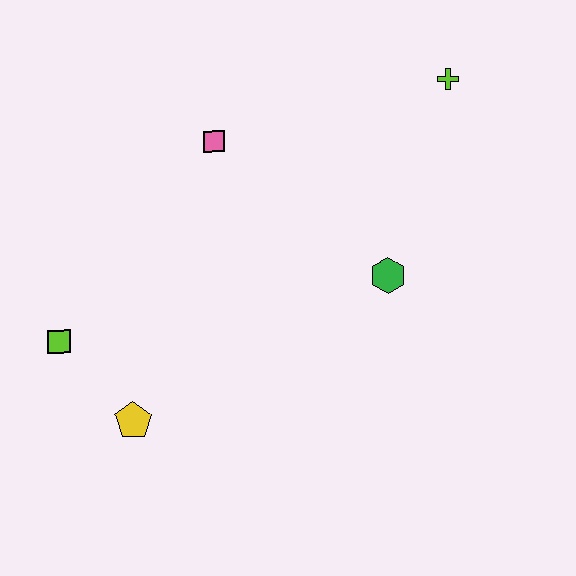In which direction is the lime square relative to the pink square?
The lime square is below the pink square.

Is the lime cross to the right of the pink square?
Yes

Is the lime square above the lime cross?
No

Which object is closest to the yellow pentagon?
The lime square is closest to the yellow pentagon.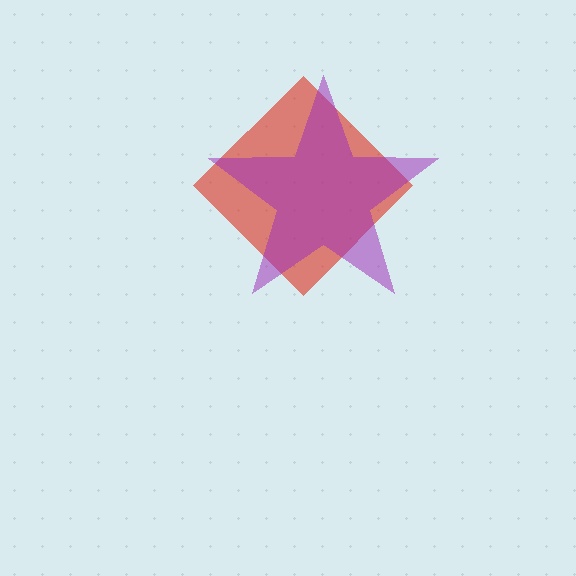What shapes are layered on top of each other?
The layered shapes are: a red diamond, a purple star.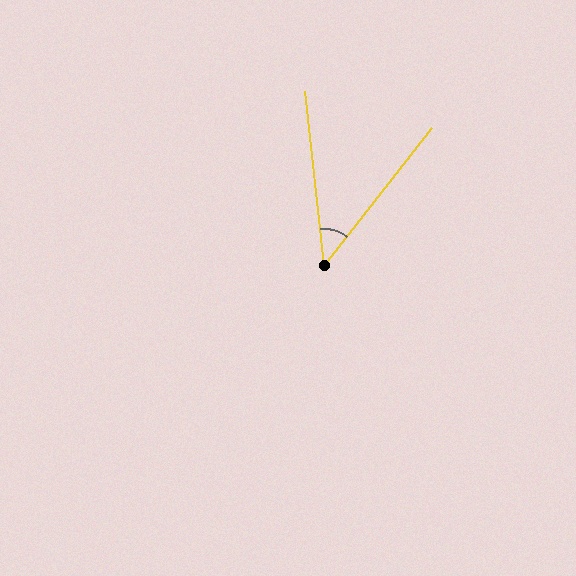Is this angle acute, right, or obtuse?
It is acute.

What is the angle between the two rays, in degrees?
Approximately 44 degrees.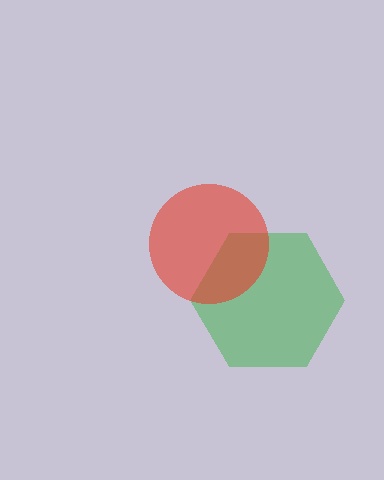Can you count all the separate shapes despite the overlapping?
Yes, there are 2 separate shapes.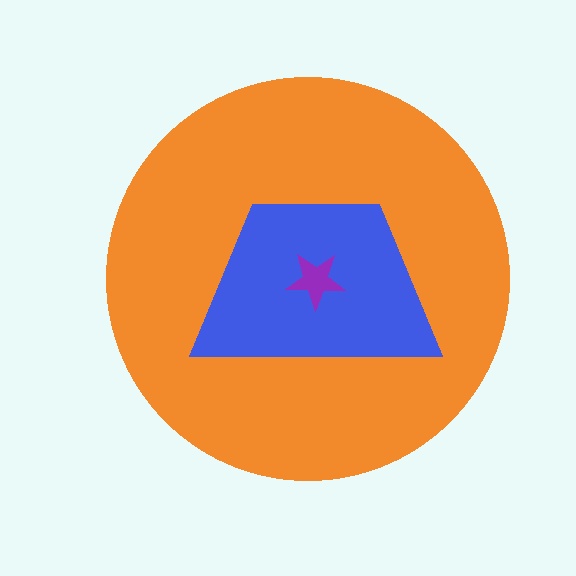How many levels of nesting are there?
3.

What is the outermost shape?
The orange circle.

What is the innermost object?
The purple star.